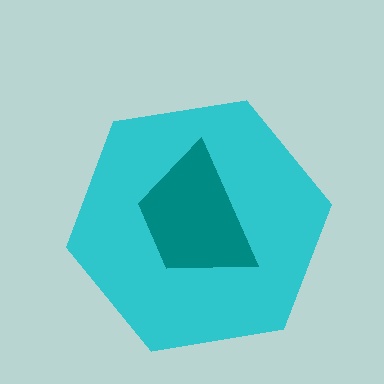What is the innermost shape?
The teal trapezoid.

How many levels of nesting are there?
2.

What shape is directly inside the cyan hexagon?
The teal trapezoid.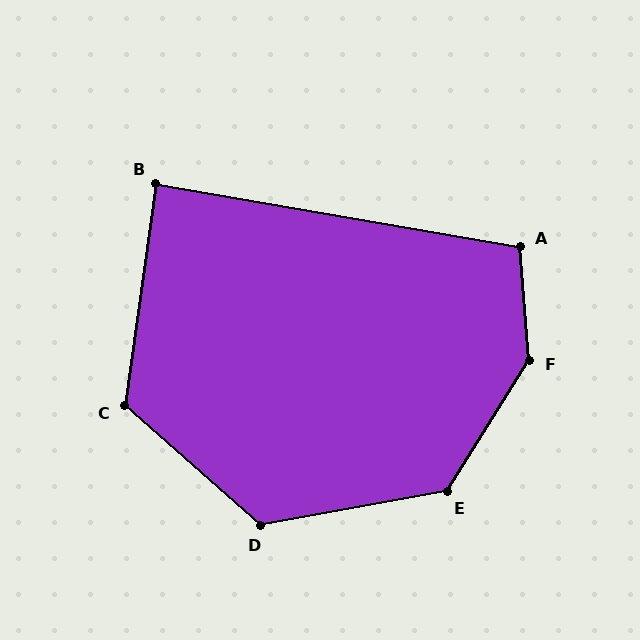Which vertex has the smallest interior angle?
B, at approximately 88 degrees.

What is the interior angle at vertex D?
Approximately 128 degrees (obtuse).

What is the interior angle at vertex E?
Approximately 132 degrees (obtuse).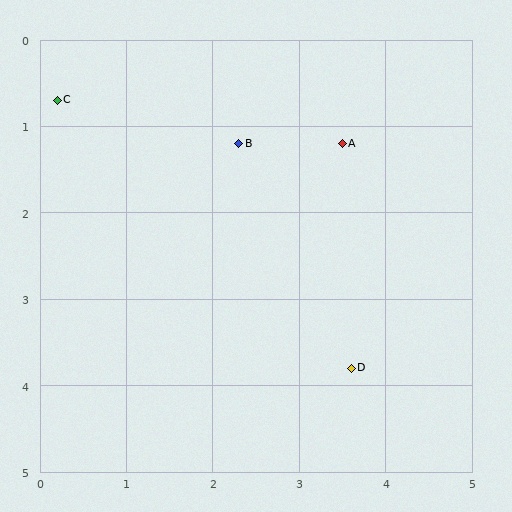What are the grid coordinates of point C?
Point C is at approximately (0.2, 0.7).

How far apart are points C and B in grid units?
Points C and B are about 2.2 grid units apart.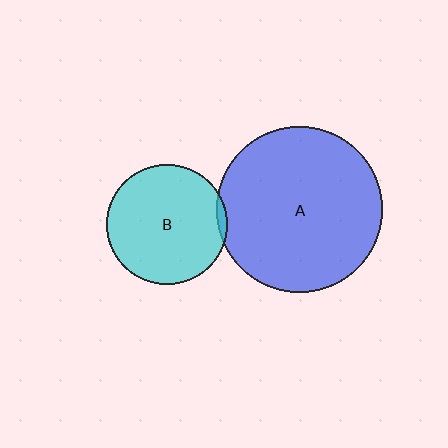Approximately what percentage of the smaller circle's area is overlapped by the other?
Approximately 5%.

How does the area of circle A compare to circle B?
Approximately 1.9 times.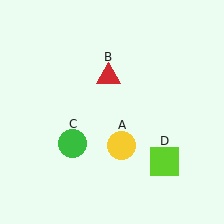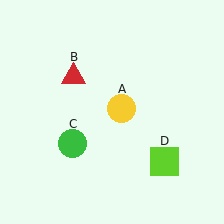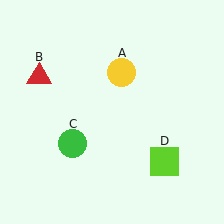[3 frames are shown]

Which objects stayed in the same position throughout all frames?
Green circle (object C) and lime square (object D) remained stationary.